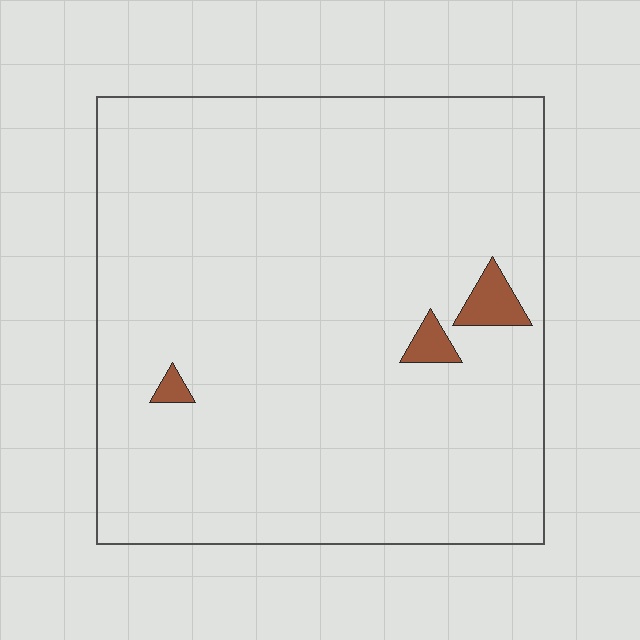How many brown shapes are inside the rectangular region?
3.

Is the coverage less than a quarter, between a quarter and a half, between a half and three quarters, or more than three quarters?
Less than a quarter.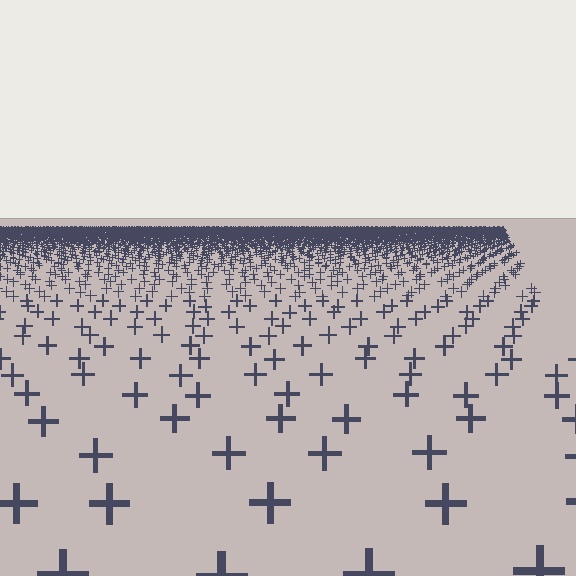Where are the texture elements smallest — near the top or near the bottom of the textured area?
Near the top.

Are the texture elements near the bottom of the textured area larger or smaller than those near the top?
Larger. Near the bottom, elements are closer to the viewer and appear at a bigger on-screen size.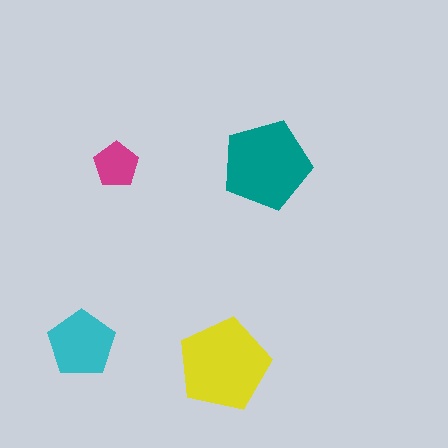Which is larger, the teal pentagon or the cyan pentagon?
The teal one.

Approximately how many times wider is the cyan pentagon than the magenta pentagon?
About 1.5 times wider.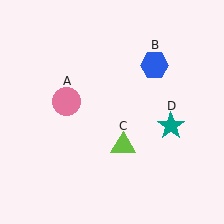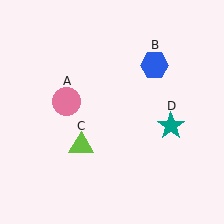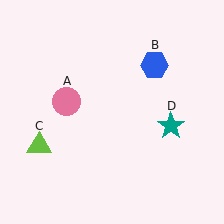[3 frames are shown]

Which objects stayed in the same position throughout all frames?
Pink circle (object A) and blue hexagon (object B) and teal star (object D) remained stationary.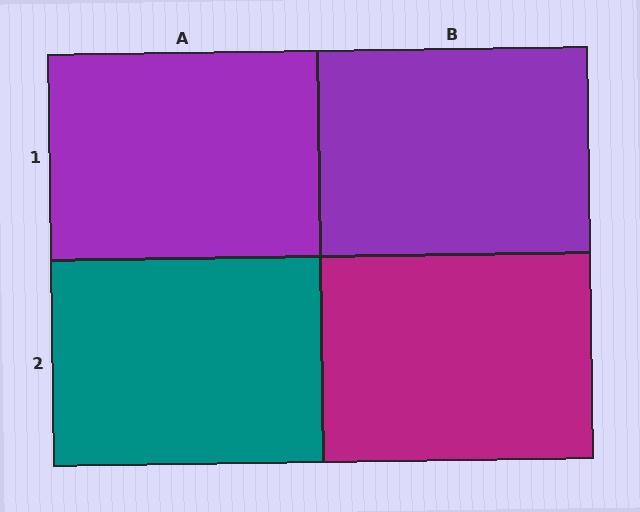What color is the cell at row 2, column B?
Magenta.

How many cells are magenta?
1 cell is magenta.